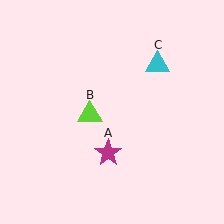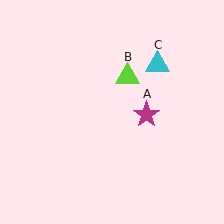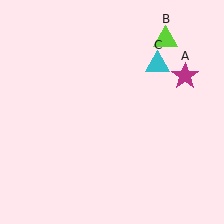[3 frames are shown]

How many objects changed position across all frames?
2 objects changed position: magenta star (object A), lime triangle (object B).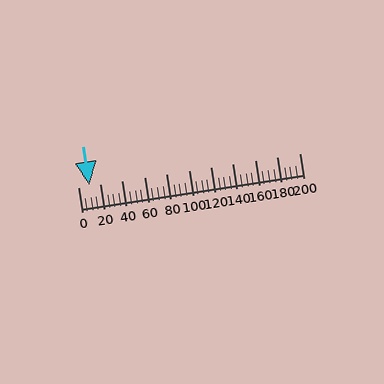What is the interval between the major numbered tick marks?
The major tick marks are spaced 20 units apart.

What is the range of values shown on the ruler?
The ruler shows values from 0 to 200.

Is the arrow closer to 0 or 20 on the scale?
The arrow is closer to 20.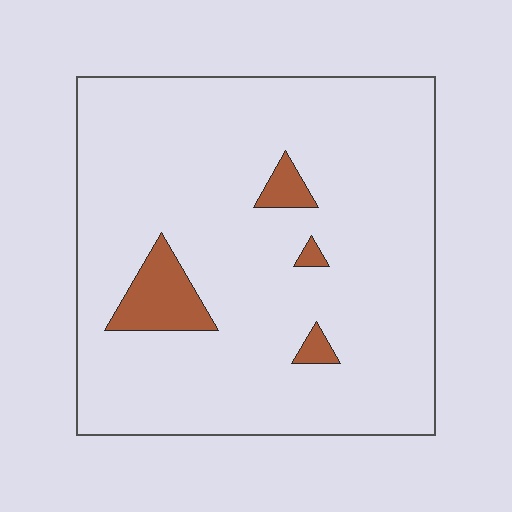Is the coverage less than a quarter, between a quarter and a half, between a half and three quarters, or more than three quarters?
Less than a quarter.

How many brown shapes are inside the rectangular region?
4.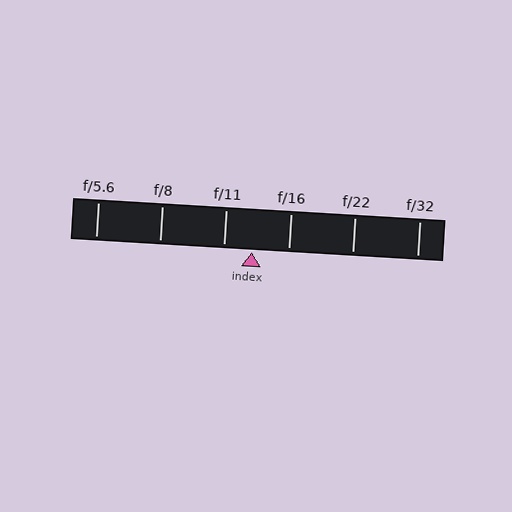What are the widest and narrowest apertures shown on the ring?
The widest aperture shown is f/5.6 and the narrowest is f/32.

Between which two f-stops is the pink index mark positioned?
The index mark is between f/11 and f/16.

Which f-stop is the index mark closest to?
The index mark is closest to f/11.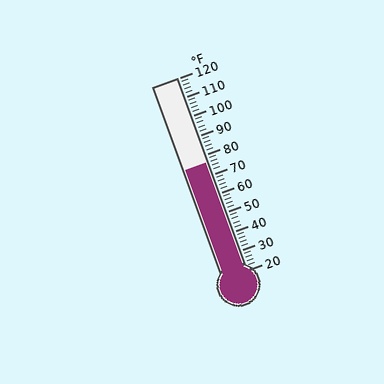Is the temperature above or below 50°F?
The temperature is above 50°F.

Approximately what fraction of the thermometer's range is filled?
The thermometer is filled to approximately 55% of its range.